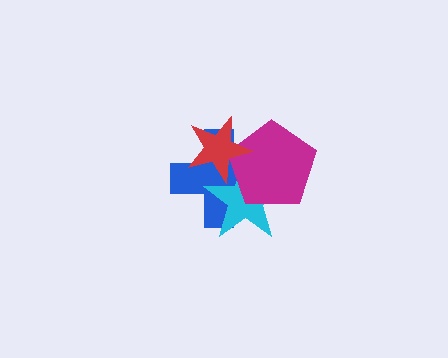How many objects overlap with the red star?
3 objects overlap with the red star.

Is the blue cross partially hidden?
Yes, it is partially covered by another shape.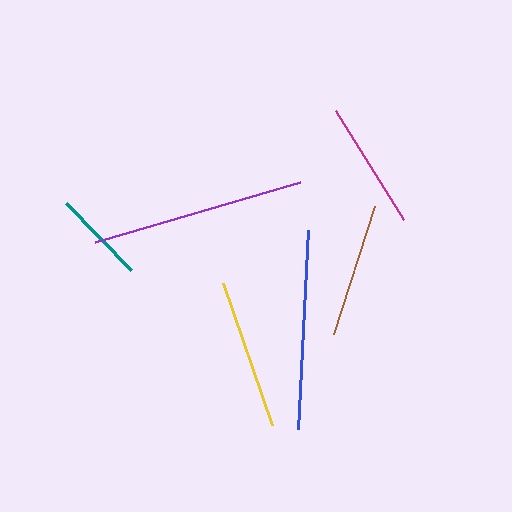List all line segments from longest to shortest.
From longest to shortest: purple, blue, yellow, brown, magenta, teal.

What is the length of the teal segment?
The teal segment is approximately 94 pixels long.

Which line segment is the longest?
The purple line is the longest at approximately 214 pixels.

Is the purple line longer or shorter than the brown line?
The purple line is longer than the brown line.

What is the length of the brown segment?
The brown segment is approximately 134 pixels long.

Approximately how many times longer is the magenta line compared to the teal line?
The magenta line is approximately 1.4 times the length of the teal line.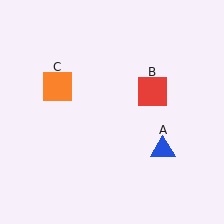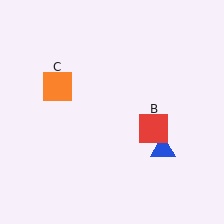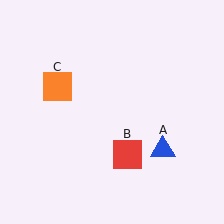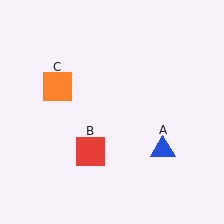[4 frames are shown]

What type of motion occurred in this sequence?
The red square (object B) rotated clockwise around the center of the scene.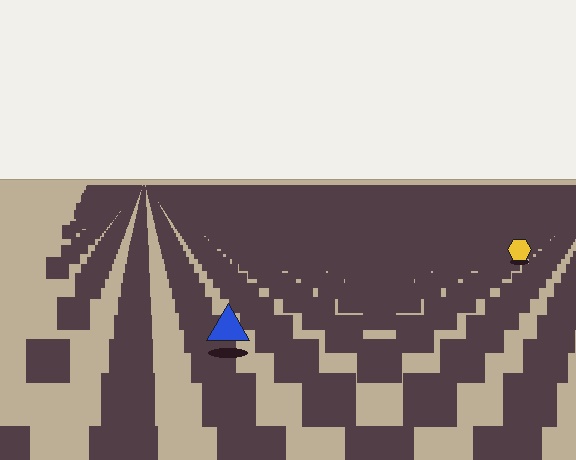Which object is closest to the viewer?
The blue triangle is closest. The texture marks near it are larger and more spread out.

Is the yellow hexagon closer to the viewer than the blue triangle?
No. The blue triangle is closer — you can tell from the texture gradient: the ground texture is coarser near it.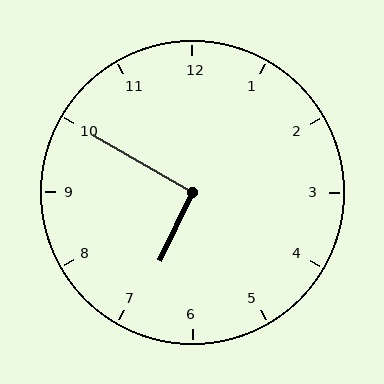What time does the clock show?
6:50.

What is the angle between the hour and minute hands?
Approximately 95 degrees.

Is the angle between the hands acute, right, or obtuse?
It is right.